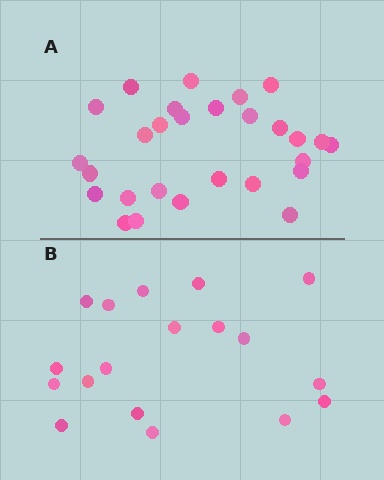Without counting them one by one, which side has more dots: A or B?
Region A (the top region) has more dots.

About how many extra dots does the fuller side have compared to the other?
Region A has roughly 10 or so more dots than region B.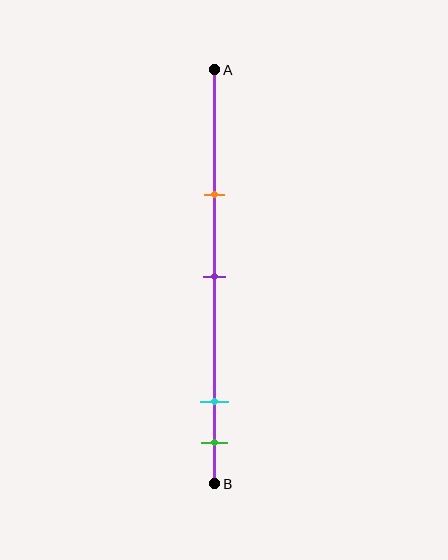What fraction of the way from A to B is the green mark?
The green mark is approximately 90% (0.9) of the way from A to B.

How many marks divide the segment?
There are 4 marks dividing the segment.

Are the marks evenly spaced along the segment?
No, the marks are not evenly spaced.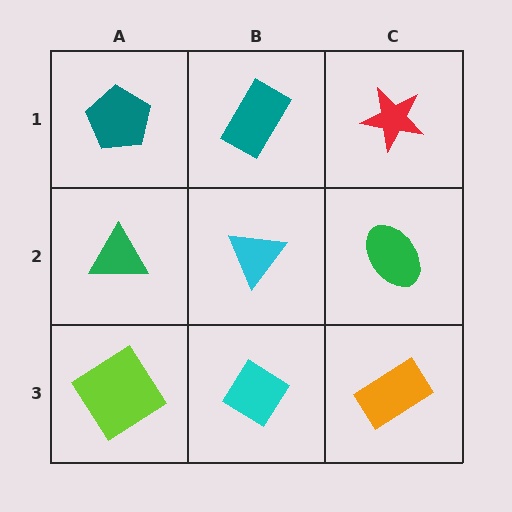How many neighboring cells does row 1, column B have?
3.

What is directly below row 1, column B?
A cyan triangle.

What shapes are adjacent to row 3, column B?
A cyan triangle (row 2, column B), a lime diamond (row 3, column A), an orange rectangle (row 3, column C).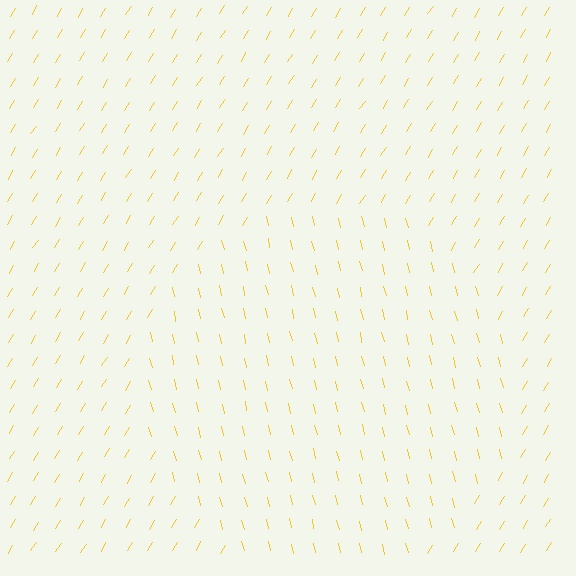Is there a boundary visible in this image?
Yes, there is a texture boundary formed by a change in line orientation.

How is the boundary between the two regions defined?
The boundary is defined purely by a change in line orientation (approximately 45 degrees difference). All lines are the same color and thickness.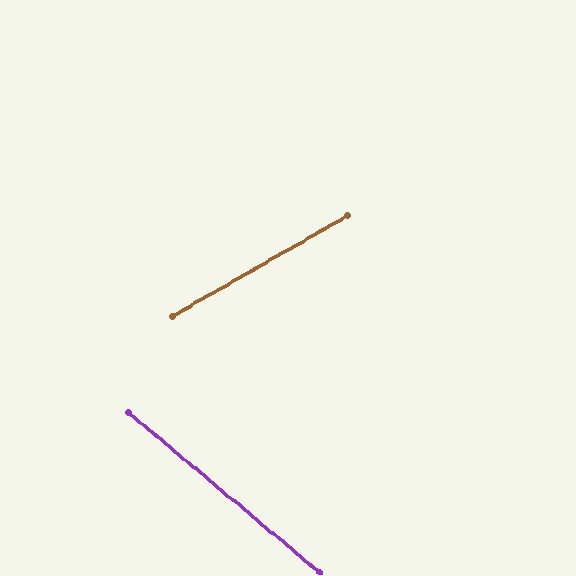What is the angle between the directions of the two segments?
Approximately 70 degrees.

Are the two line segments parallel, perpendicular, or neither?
Neither parallel nor perpendicular — they differ by about 70°.